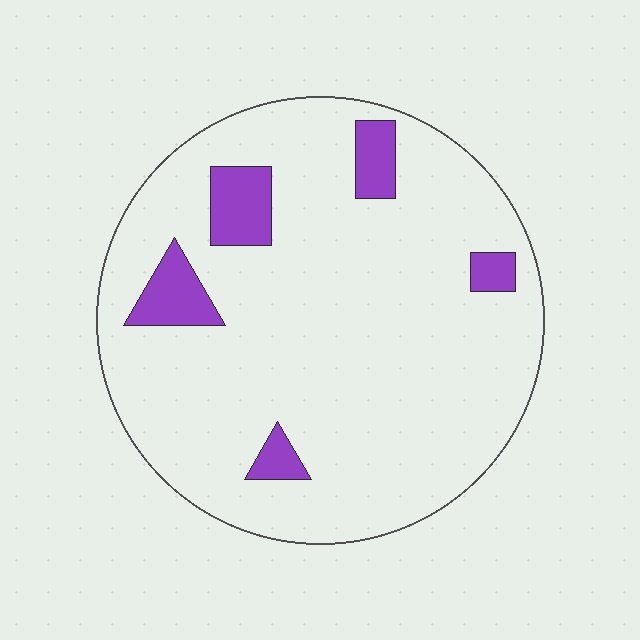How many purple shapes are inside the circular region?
5.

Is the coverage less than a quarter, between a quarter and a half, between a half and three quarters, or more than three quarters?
Less than a quarter.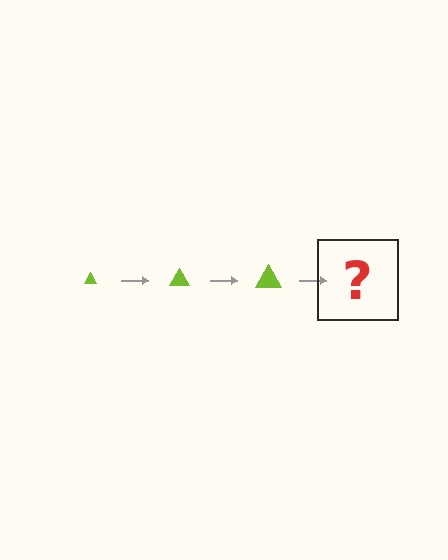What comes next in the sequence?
The next element should be a lime triangle, larger than the previous one.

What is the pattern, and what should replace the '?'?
The pattern is that the triangle gets progressively larger each step. The '?' should be a lime triangle, larger than the previous one.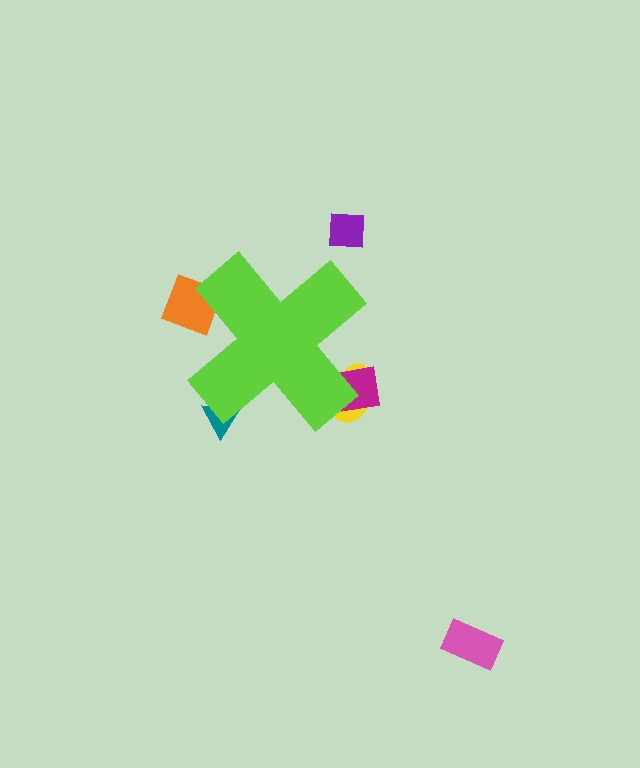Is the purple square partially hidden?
No, the purple square is fully visible.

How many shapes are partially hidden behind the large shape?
4 shapes are partially hidden.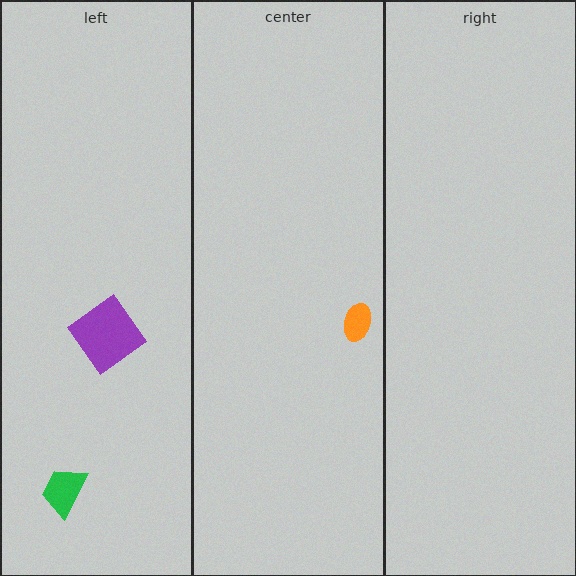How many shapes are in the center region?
1.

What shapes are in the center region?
The orange ellipse.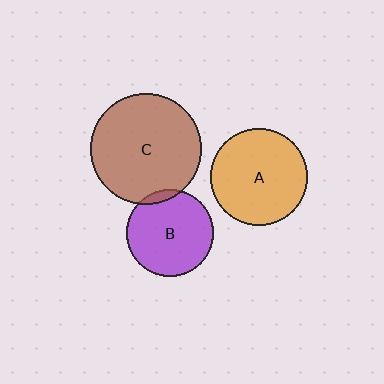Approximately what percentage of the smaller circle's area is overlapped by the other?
Approximately 5%.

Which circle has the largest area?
Circle C (brown).